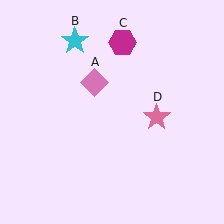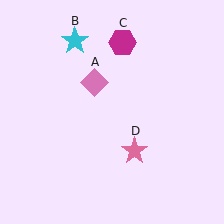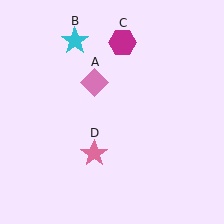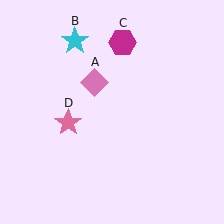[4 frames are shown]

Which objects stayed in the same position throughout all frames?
Pink diamond (object A) and cyan star (object B) and magenta hexagon (object C) remained stationary.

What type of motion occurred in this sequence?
The pink star (object D) rotated clockwise around the center of the scene.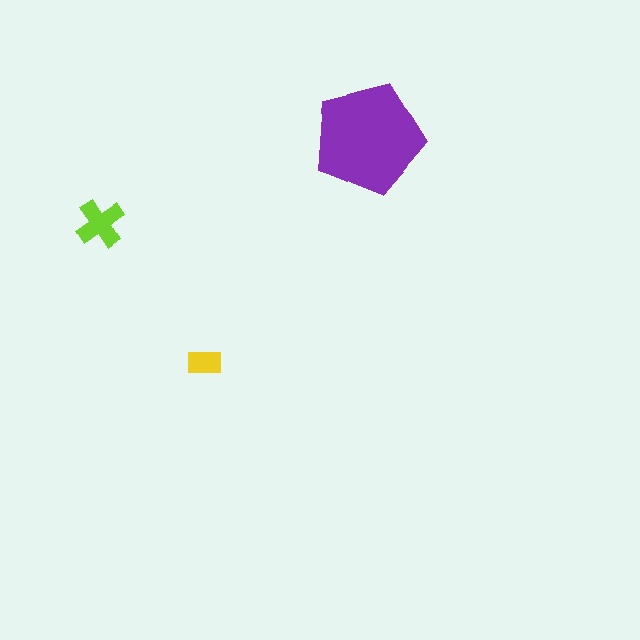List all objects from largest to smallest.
The purple pentagon, the lime cross, the yellow rectangle.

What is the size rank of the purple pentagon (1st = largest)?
1st.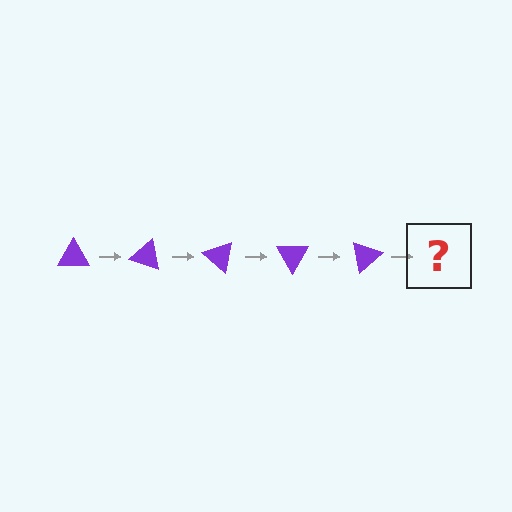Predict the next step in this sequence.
The next step is a purple triangle rotated 100 degrees.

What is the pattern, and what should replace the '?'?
The pattern is that the triangle rotates 20 degrees each step. The '?' should be a purple triangle rotated 100 degrees.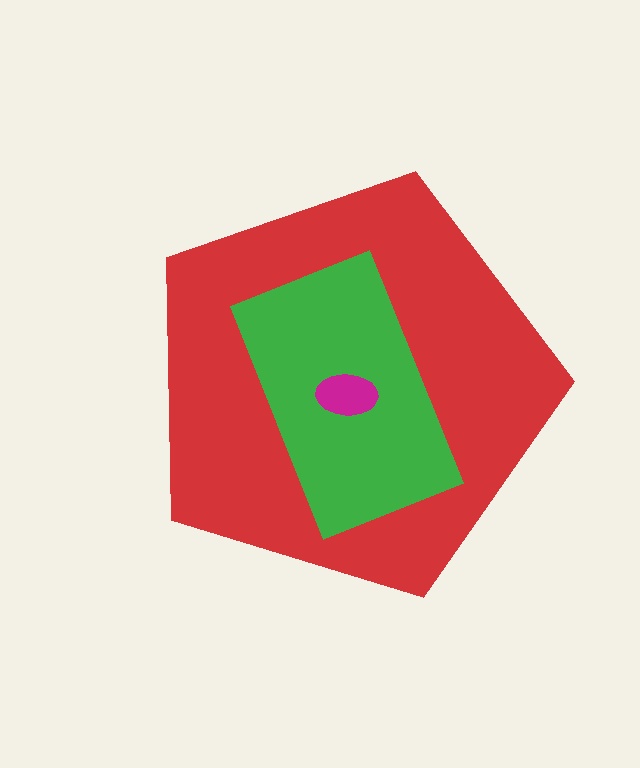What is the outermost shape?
The red pentagon.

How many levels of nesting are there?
3.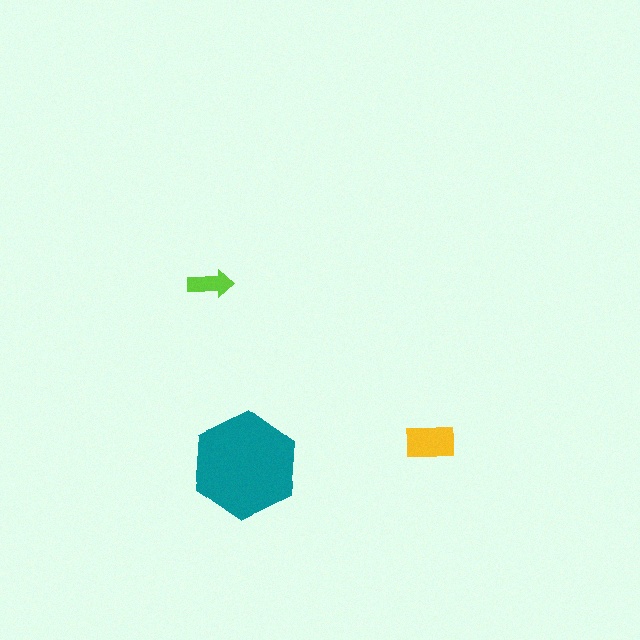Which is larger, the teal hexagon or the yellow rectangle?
The teal hexagon.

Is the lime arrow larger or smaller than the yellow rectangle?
Smaller.